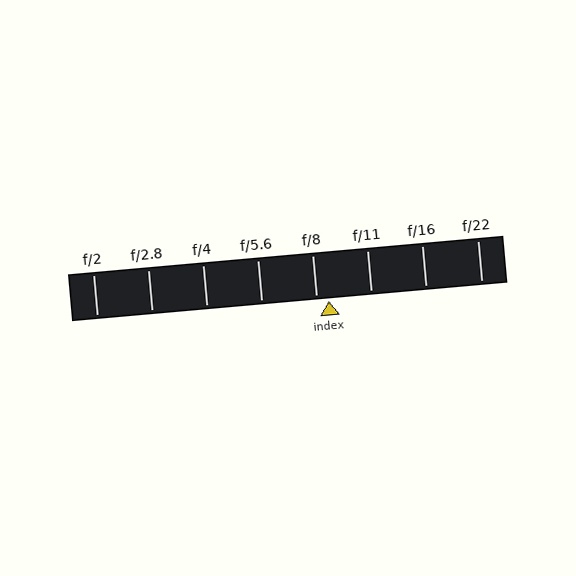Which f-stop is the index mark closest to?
The index mark is closest to f/8.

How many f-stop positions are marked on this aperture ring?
There are 8 f-stop positions marked.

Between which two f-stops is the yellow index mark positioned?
The index mark is between f/8 and f/11.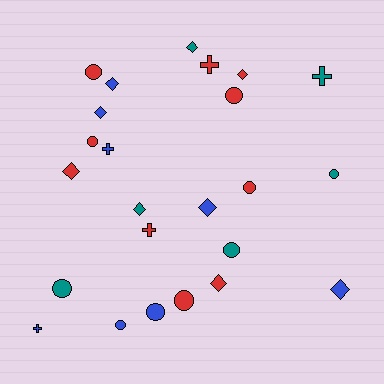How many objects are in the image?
There are 24 objects.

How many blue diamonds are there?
There are 4 blue diamonds.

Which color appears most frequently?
Red, with 10 objects.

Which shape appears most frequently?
Circle, with 10 objects.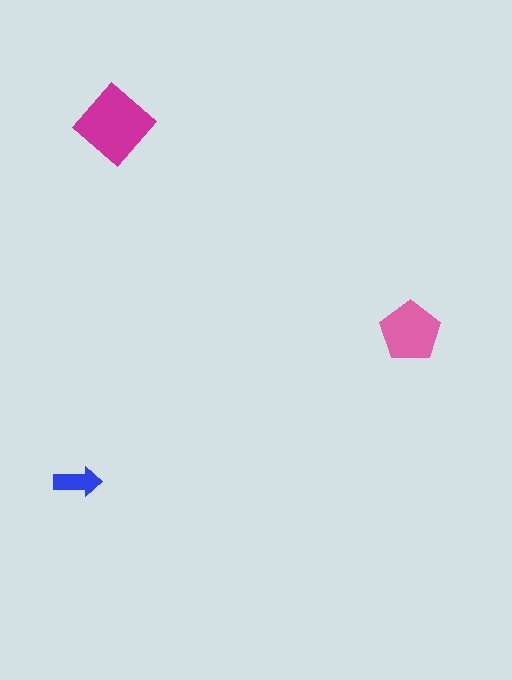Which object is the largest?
The magenta diamond.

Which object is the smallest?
The blue arrow.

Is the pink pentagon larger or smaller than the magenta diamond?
Smaller.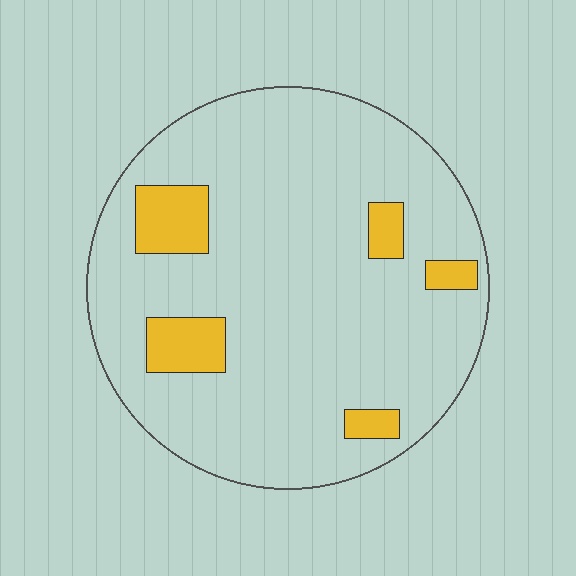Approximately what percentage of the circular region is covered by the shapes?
Approximately 10%.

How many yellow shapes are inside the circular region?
5.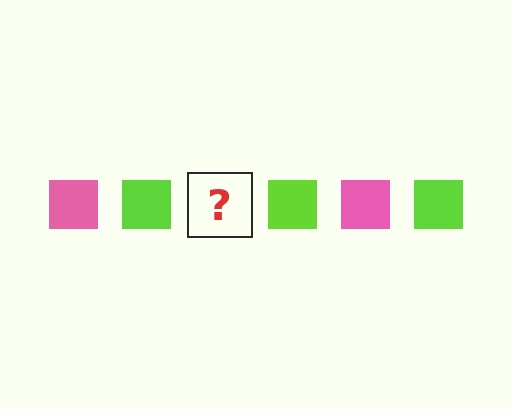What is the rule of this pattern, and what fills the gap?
The rule is that the pattern cycles through pink, lime squares. The gap should be filled with a pink square.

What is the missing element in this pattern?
The missing element is a pink square.